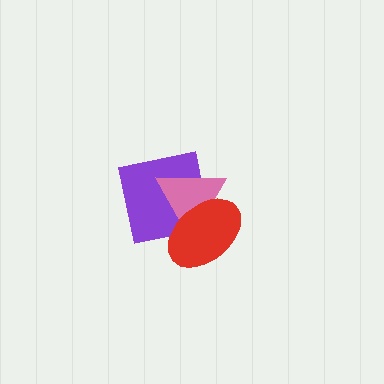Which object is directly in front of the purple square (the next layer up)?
The pink triangle is directly in front of the purple square.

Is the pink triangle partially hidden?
Yes, it is partially covered by another shape.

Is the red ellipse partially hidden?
No, no other shape covers it.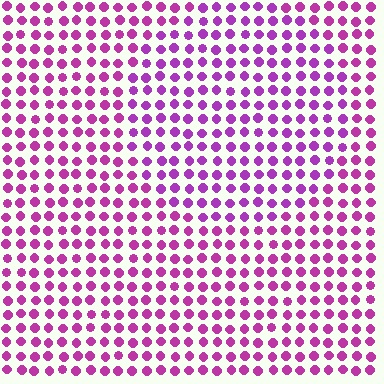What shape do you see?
I see a circle.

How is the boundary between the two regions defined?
The boundary is defined purely by a slight shift in hue (about 19 degrees). Spacing, size, and orientation are identical on both sides.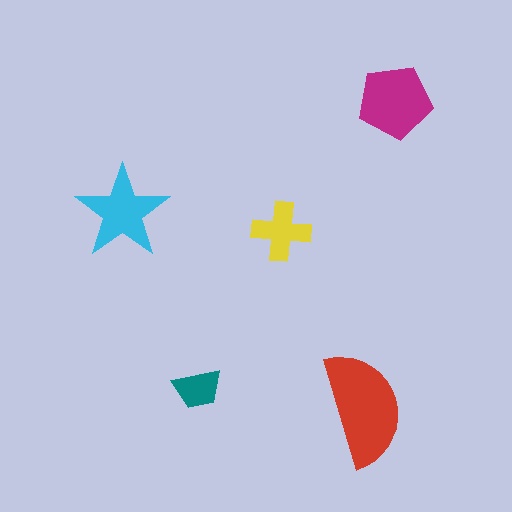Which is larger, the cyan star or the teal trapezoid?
The cyan star.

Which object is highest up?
The magenta pentagon is topmost.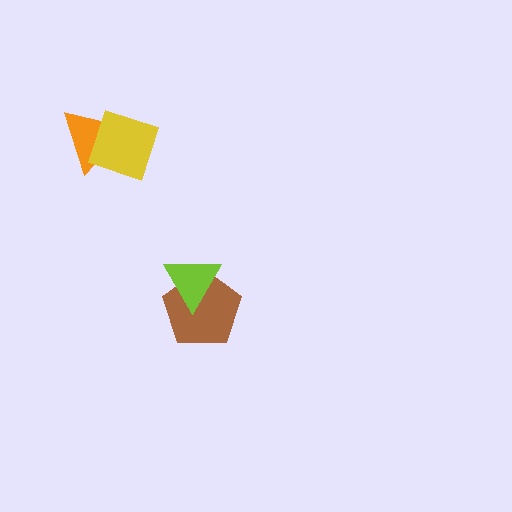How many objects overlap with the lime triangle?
1 object overlaps with the lime triangle.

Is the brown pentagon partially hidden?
Yes, it is partially covered by another shape.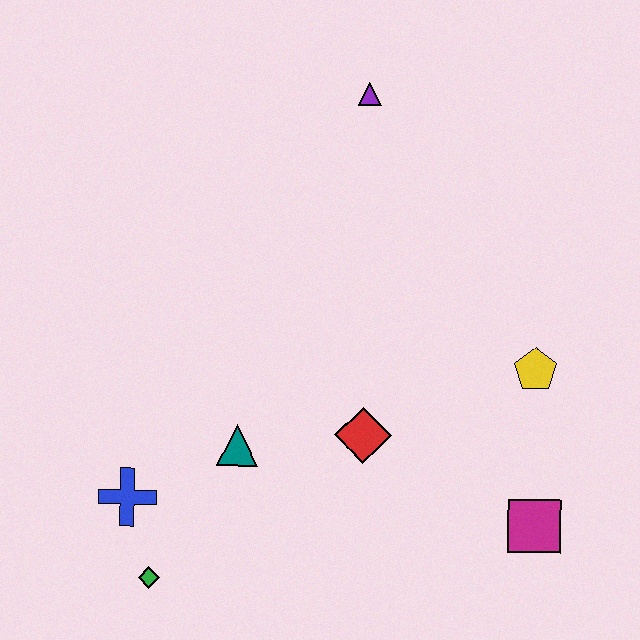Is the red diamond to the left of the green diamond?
No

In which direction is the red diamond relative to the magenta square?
The red diamond is to the left of the magenta square.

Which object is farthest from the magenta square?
The purple triangle is farthest from the magenta square.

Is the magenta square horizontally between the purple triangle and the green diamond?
No